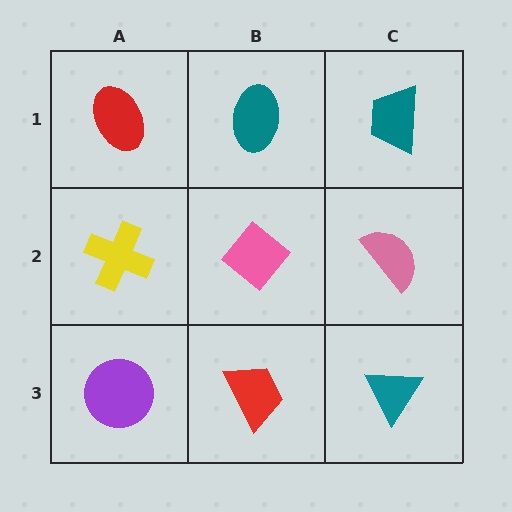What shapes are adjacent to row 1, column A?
A yellow cross (row 2, column A), a teal ellipse (row 1, column B).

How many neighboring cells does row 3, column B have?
3.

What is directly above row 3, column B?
A pink diamond.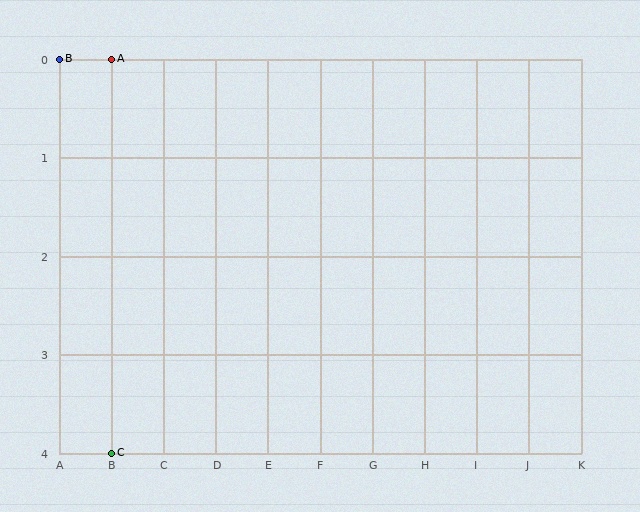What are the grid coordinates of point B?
Point B is at grid coordinates (A, 0).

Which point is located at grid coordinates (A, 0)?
Point B is at (A, 0).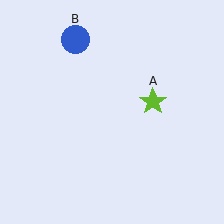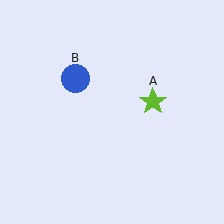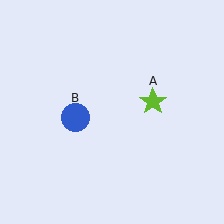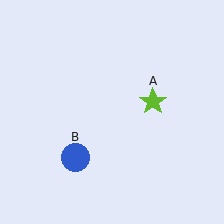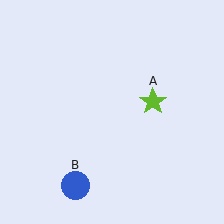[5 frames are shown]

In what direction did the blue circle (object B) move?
The blue circle (object B) moved down.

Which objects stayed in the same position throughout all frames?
Lime star (object A) remained stationary.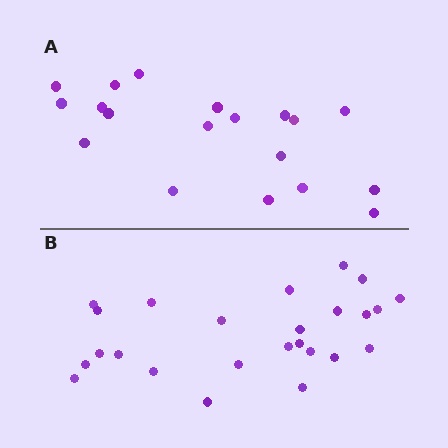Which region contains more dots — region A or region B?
Region B (the bottom region) has more dots.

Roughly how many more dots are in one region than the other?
Region B has about 6 more dots than region A.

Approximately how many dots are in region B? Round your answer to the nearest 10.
About 20 dots. (The exact count is 25, which rounds to 20.)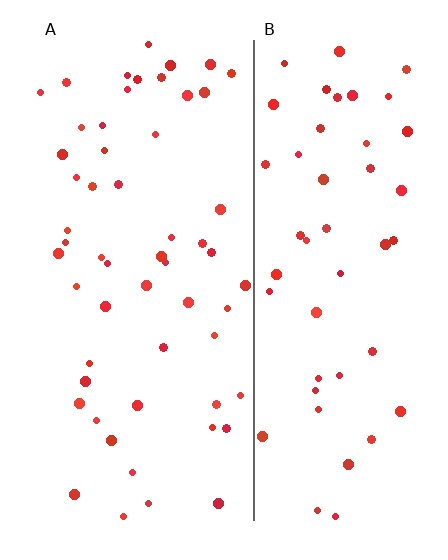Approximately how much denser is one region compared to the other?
Approximately 1.1× — region A over region B.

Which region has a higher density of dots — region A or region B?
A (the left).